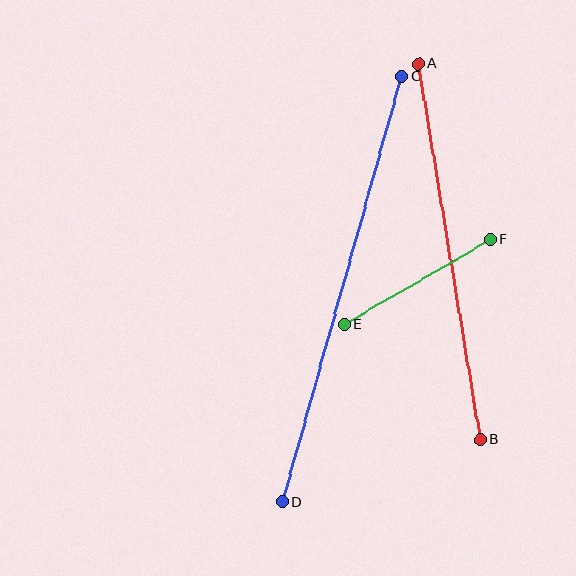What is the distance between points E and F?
The distance is approximately 169 pixels.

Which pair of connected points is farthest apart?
Points C and D are farthest apart.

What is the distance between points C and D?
The distance is approximately 442 pixels.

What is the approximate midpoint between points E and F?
The midpoint is at approximately (417, 282) pixels.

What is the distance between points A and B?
The distance is approximately 381 pixels.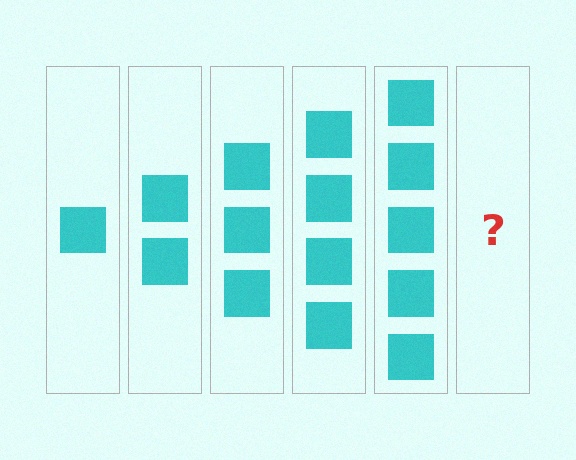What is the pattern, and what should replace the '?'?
The pattern is that each step adds one more square. The '?' should be 6 squares.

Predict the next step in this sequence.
The next step is 6 squares.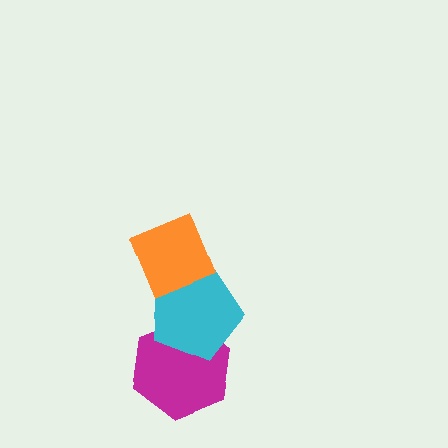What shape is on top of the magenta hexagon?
The cyan pentagon is on top of the magenta hexagon.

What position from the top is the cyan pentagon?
The cyan pentagon is 2nd from the top.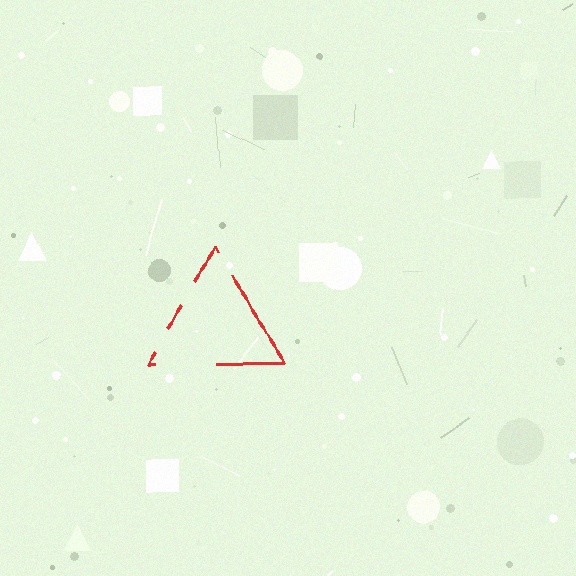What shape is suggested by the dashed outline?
The dashed outline suggests a triangle.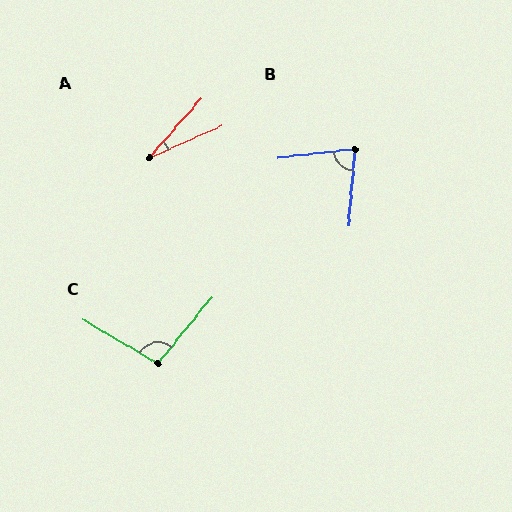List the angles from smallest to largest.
A (24°), B (79°), C (99°).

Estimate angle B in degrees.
Approximately 79 degrees.